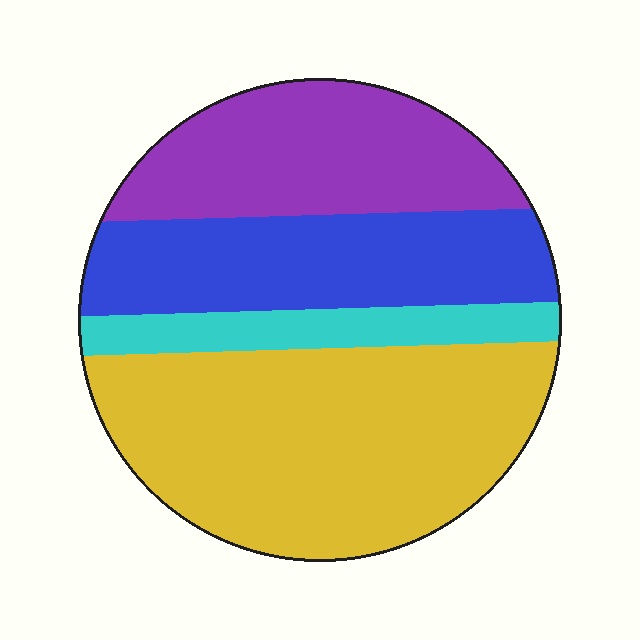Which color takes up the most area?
Yellow, at roughly 45%.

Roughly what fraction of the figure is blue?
Blue takes up less than a quarter of the figure.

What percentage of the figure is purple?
Purple takes up about one quarter (1/4) of the figure.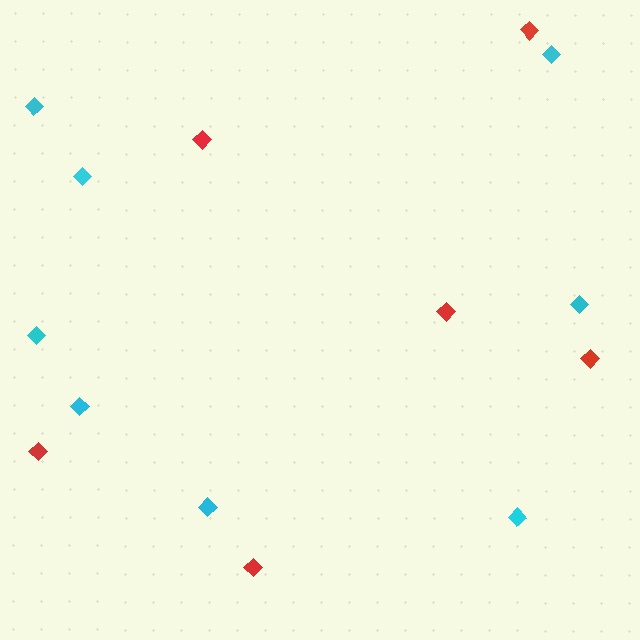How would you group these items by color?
There are 2 groups: one group of red diamonds (6) and one group of cyan diamonds (8).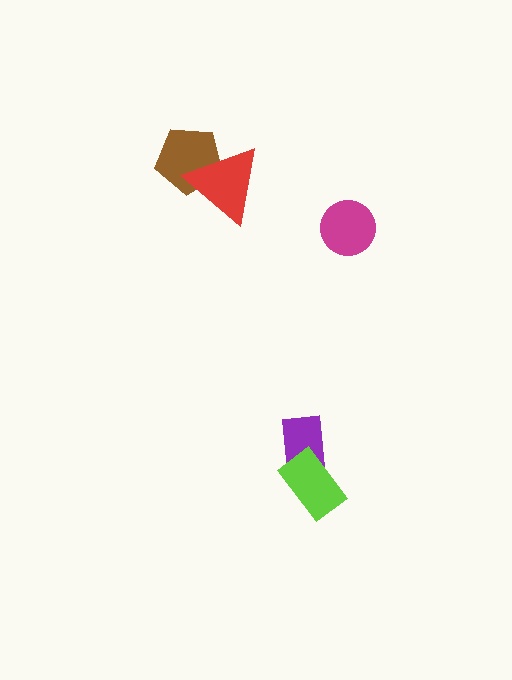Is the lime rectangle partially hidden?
No, no other shape covers it.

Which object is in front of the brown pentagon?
The red triangle is in front of the brown pentagon.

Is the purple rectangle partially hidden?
Yes, it is partially covered by another shape.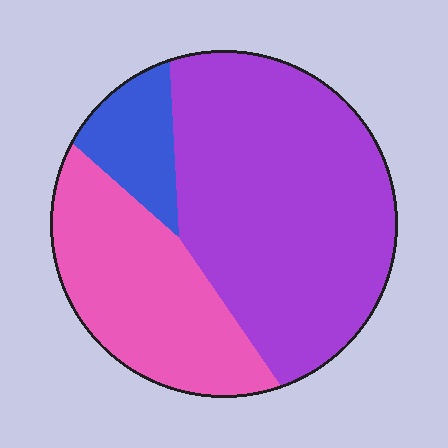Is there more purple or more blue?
Purple.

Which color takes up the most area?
Purple, at roughly 60%.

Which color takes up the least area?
Blue, at roughly 10%.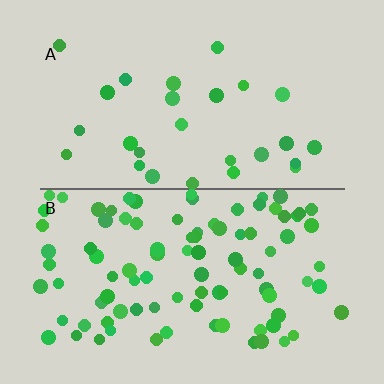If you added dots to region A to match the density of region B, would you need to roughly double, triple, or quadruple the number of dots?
Approximately triple.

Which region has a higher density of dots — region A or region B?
B (the bottom).